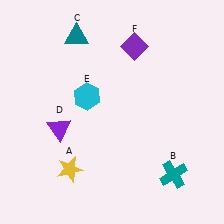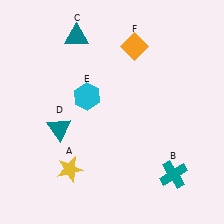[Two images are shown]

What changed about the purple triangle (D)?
In Image 1, D is purple. In Image 2, it changed to teal.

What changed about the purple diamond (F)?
In Image 1, F is purple. In Image 2, it changed to orange.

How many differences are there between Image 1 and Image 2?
There are 2 differences between the two images.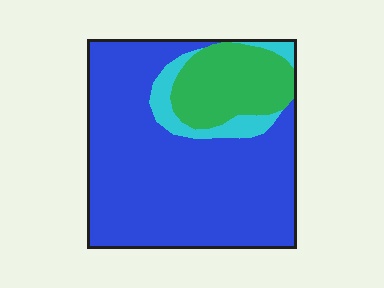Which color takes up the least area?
Cyan, at roughly 10%.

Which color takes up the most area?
Blue, at roughly 75%.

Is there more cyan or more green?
Green.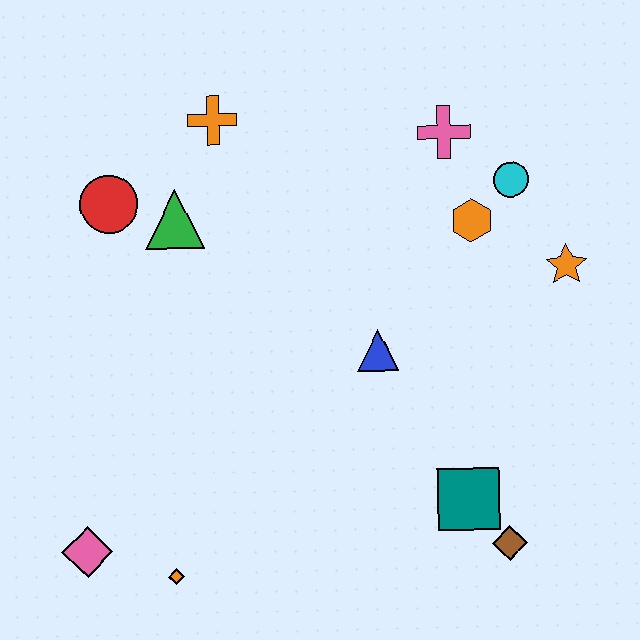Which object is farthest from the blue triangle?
The pink diamond is farthest from the blue triangle.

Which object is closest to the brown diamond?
The teal square is closest to the brown diamond.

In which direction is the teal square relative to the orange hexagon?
The teal square is below the orange hexagon.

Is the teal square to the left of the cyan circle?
Yes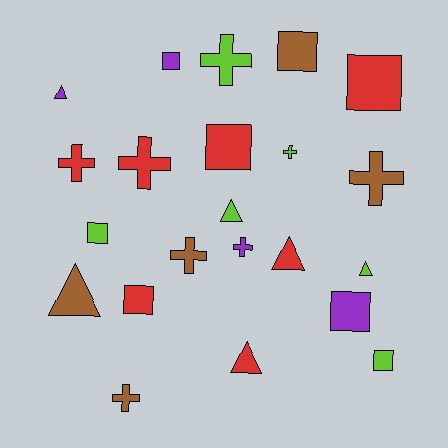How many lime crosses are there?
There are 2 lime crosses.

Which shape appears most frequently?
Square, with 8 objects.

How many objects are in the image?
There are 22 objects.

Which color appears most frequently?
Red, with 7 objects.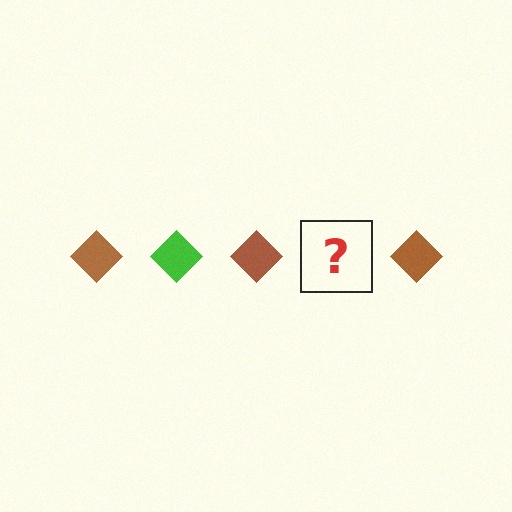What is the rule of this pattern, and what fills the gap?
The rule is that the pattern cycles through brown, green diamonds. The gap should be filled with a green diamond.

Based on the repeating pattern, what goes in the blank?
The blank should be a green diamond.